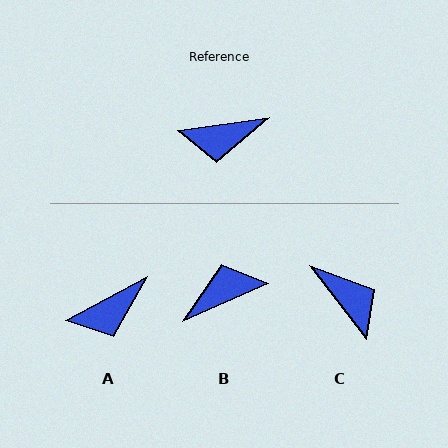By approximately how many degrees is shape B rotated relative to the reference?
Approximately 164 degrees clockwise.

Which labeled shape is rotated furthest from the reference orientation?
B, about 164 degrees away.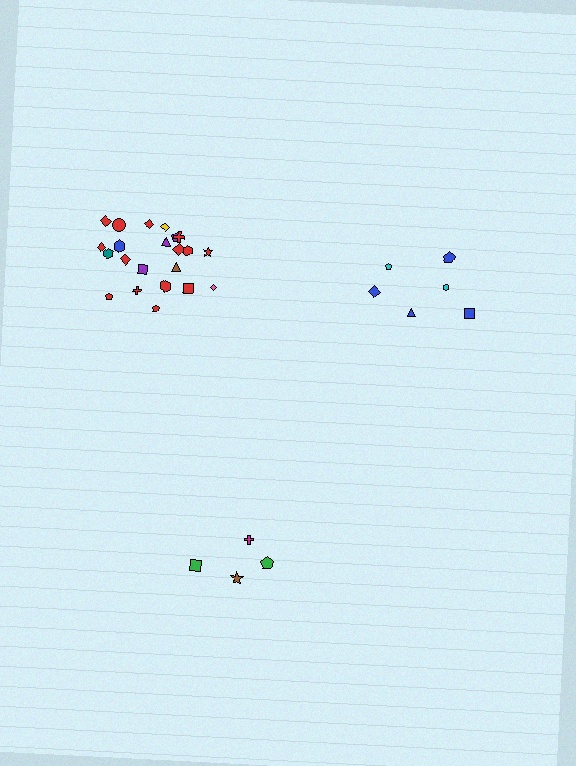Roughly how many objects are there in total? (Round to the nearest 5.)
Roughly 30 objects in total.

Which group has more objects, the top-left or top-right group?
The top-left group.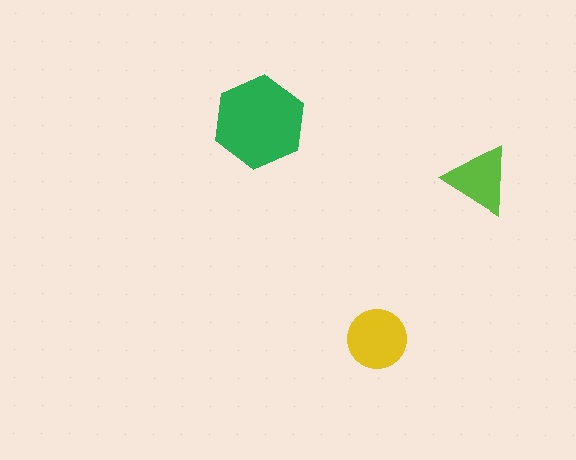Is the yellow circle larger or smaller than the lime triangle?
Larger.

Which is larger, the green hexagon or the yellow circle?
The green hexagon.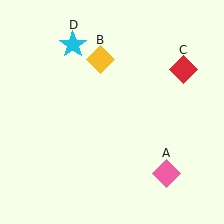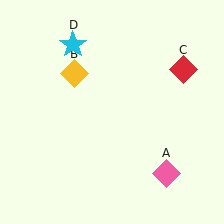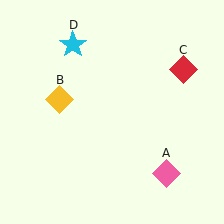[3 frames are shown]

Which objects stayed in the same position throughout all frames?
Pink diamond (object A) and red diamond (object C) and cyan star (object D) remained stationary.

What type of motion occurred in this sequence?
The yellow diamond (object B) rotated counterclockwise around the center of the scene.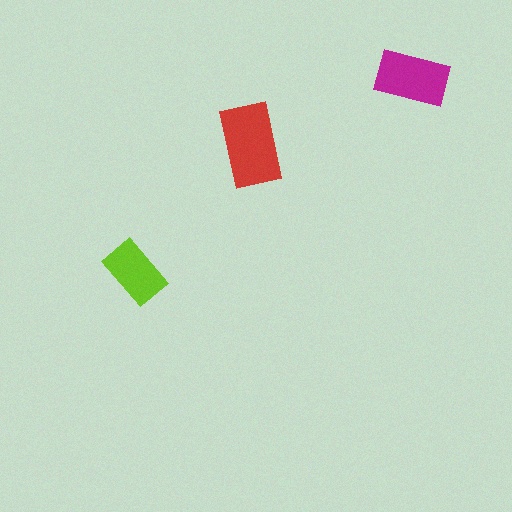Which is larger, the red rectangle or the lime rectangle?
The red one.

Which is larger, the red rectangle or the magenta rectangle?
The red one.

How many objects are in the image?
There are 3 objects in the image.